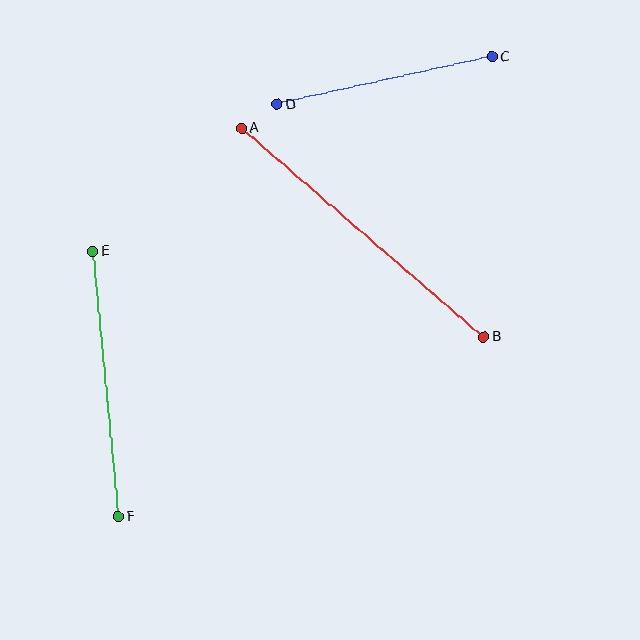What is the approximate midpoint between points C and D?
The midpoint is at approximately (385, 81) pixels.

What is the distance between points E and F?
The distance is approximately 267 pixels.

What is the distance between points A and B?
The distance is approximately 319 pixels.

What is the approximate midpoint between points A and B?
The midpoint is at approximately (362, 233) pixels.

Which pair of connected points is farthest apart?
Points A and B are farthest apart.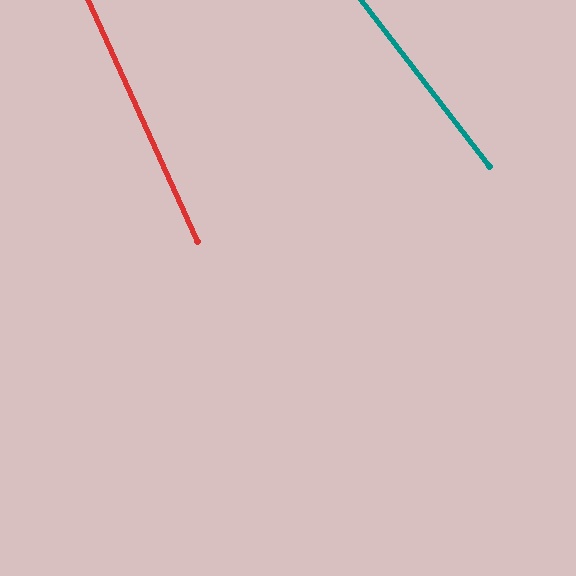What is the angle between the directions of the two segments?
Approximately 13 degrees.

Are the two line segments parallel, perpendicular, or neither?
Neither parallel nor perpendicular — they differ by about 13°.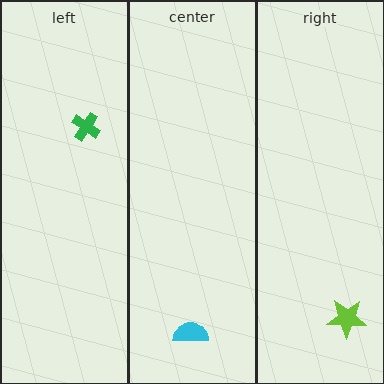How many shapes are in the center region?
1.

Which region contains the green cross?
The left region.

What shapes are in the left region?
The green cross.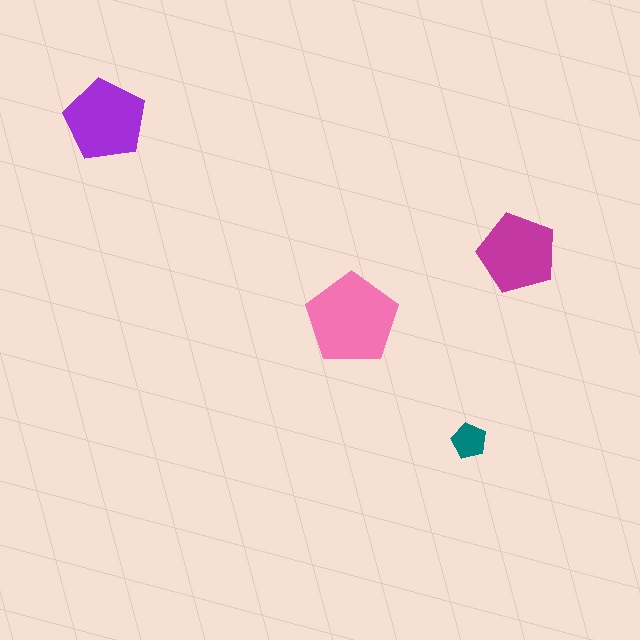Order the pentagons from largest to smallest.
the pink one, the purple one, the magenta one, the teal one.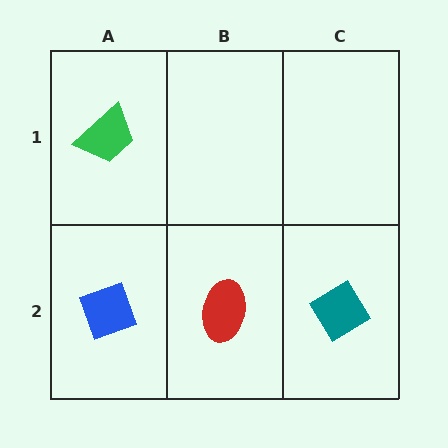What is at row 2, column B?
A red ellipse.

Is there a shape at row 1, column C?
No, that cell is empty.